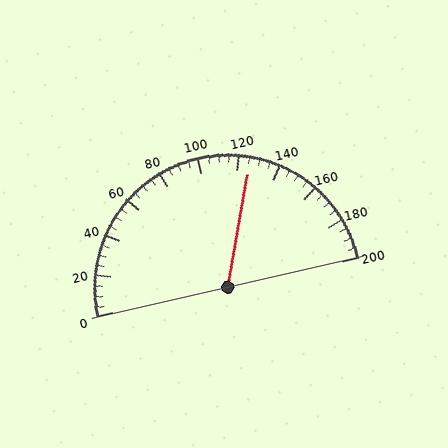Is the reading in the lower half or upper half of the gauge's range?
The reading is in the upper half of the range (0 to 200).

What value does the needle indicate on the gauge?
The needle indicates approximately 125.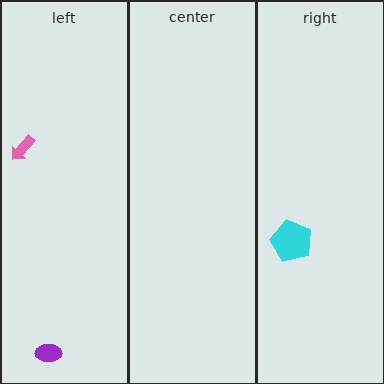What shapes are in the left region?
The pink arrow, the purple ellipse.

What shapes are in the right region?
The cyan pentagon.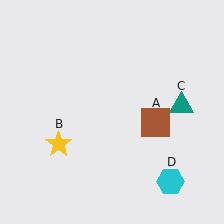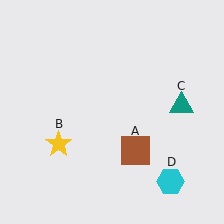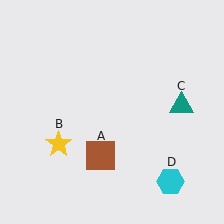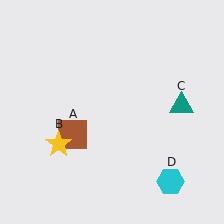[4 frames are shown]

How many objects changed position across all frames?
1 object changed position: brown square (object A).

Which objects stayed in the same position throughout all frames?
Yellow star (object B) and teal triangle (object C) and cyan hexagon (object D) remained stationary.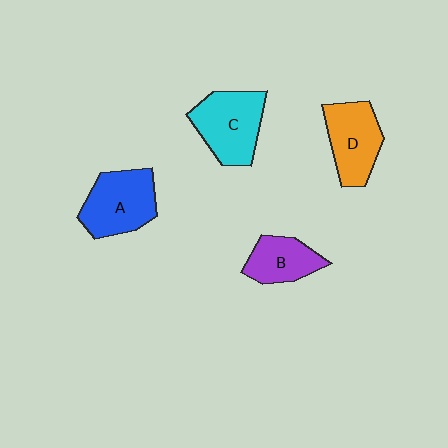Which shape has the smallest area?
Shape B (purple).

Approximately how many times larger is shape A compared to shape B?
Approximately 1.4 times.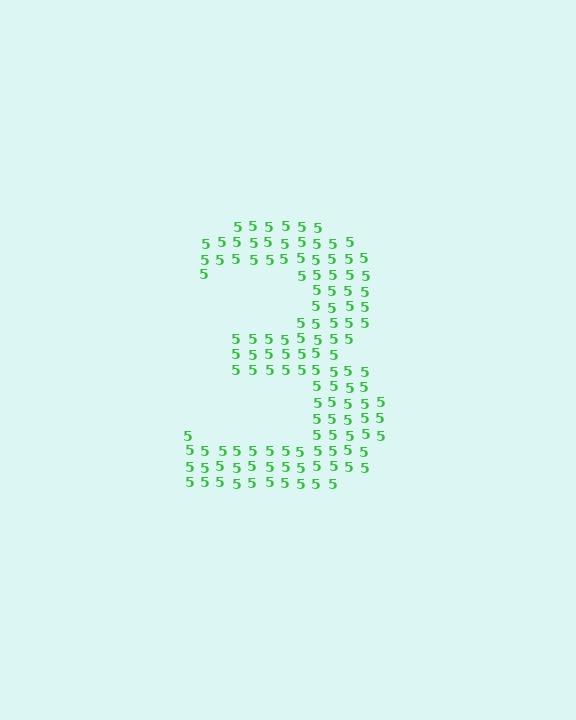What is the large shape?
The large shape is the digit 3.